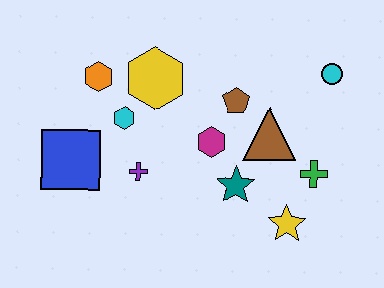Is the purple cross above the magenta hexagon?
No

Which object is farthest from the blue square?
The cyan circle is farthest from the blue square.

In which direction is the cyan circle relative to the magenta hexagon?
The cyan circle is to the right of the magenta hexagon.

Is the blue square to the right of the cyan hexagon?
No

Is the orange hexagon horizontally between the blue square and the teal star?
Yes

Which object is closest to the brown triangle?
The brown pentagon is closest to the brown triangle.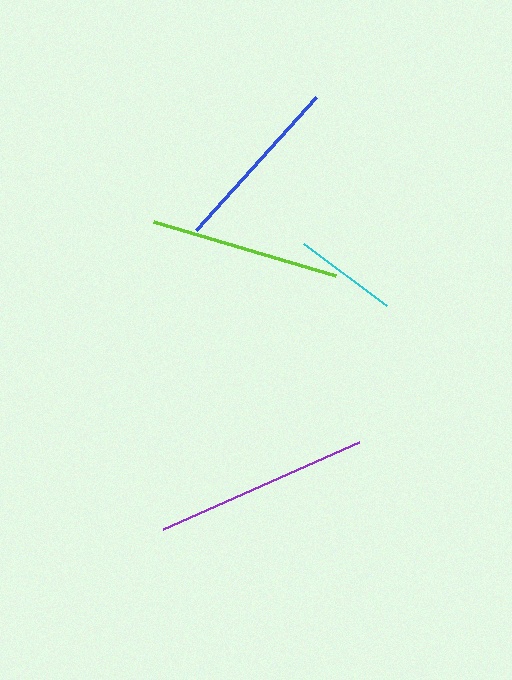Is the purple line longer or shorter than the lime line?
The purple line is longer than the lime line.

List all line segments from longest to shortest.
From longest to shortest: purple, lime, blue, cyan.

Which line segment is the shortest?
The cyan line is the shortest at approximately 104 pixels.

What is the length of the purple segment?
The purple segment is approximately 214 pixels long.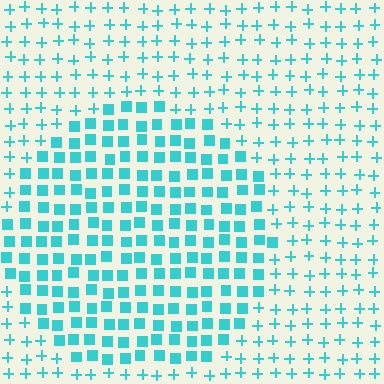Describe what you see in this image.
The image is filled with small cyan elements arranged in a uniform grid. A circle-shaped region contains squares, while the surrounding area contains plus signs. The boundary is defined purely by the change in element shape.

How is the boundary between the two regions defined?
The boundary is defined by a change in element shape: squares inside vs. plus signs outside. All elements share the same color and spacing.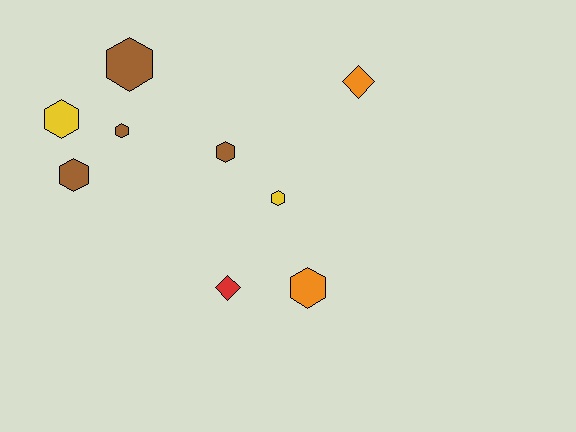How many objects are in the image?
There are 9 objects.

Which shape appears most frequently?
Hexagon, with 7 objects.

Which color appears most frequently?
Brown, with 4 objects.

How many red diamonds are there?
There is 1 red diamond.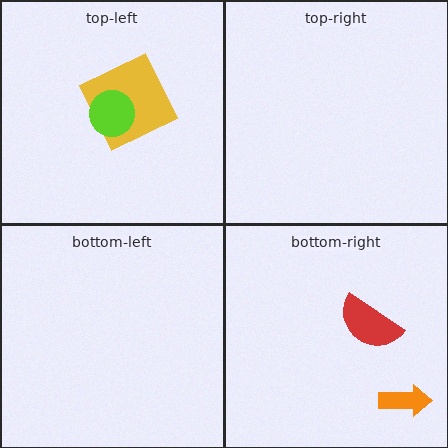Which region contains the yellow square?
The top-left region.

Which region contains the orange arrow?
The bottom-right region.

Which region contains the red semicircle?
The bottom-right region.